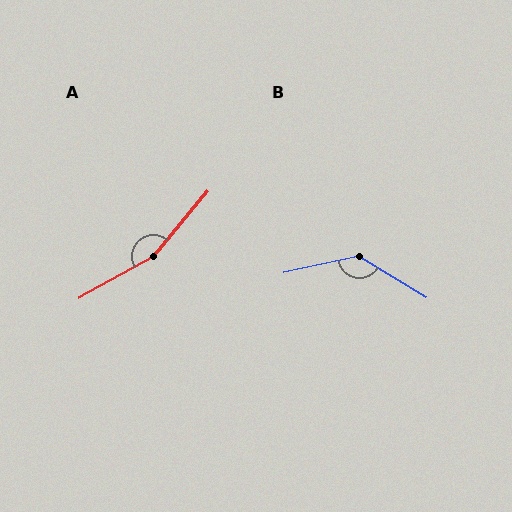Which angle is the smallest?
B, at approximately 136 degrees.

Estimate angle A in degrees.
Approximately 158 degrees.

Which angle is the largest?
A, at approximately 158 degrees.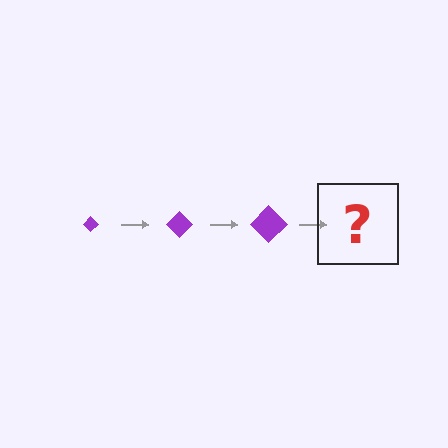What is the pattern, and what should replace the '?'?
The pattern is that the diamond gets progressively larger each step. The '?' should be a purple diamond, larger than the previous one.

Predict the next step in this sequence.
The next step is a purple diamond, larger than the previous one.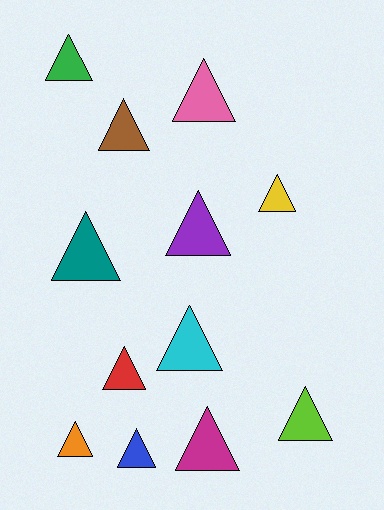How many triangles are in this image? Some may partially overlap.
There are 12 triangles.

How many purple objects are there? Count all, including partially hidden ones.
There is 1 purple object.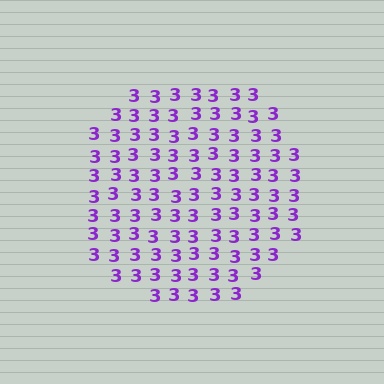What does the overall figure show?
The overall figure shows a circle.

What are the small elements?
The small elements are digit 3's.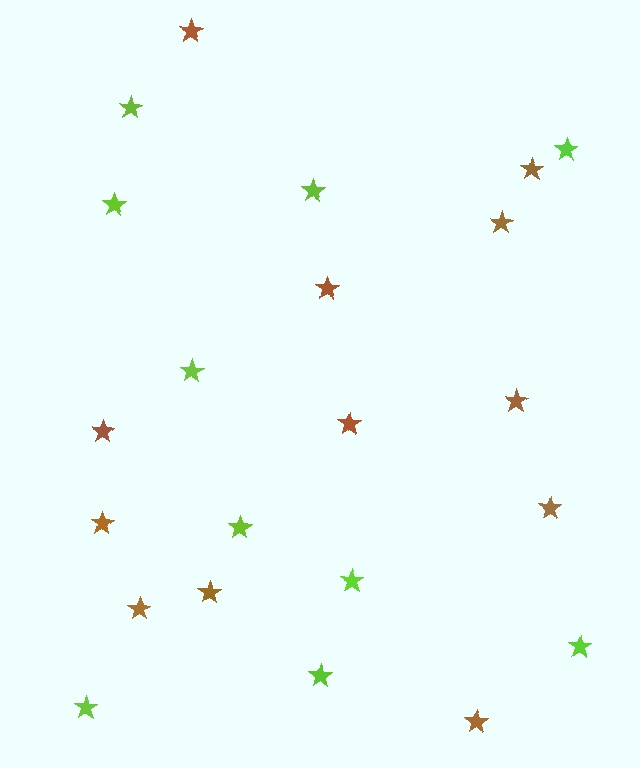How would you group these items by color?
There are 2 groups: one group of brown stars (12) and one group of lime stars (10).